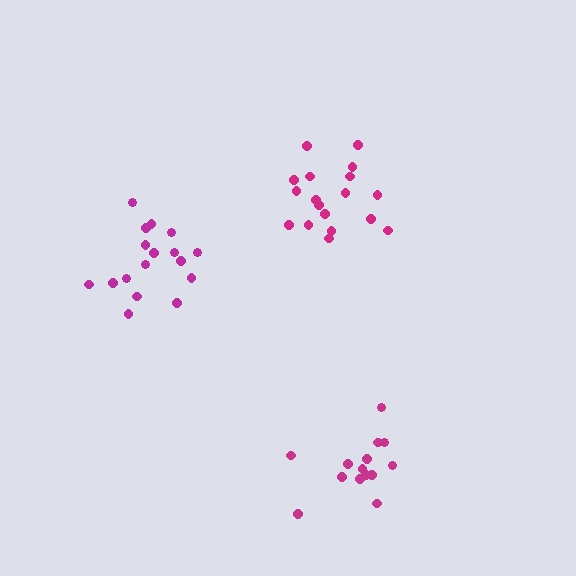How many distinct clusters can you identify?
There are 3 distinct clusters.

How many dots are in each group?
Group 1: 18 dots, Group 2: 14 dots, Group 3: 17 dots (49 total).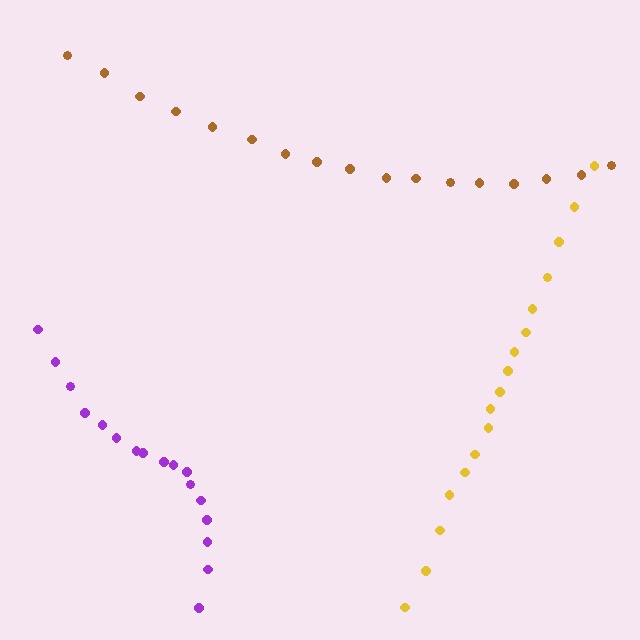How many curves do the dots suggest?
There are 3 distinct paths.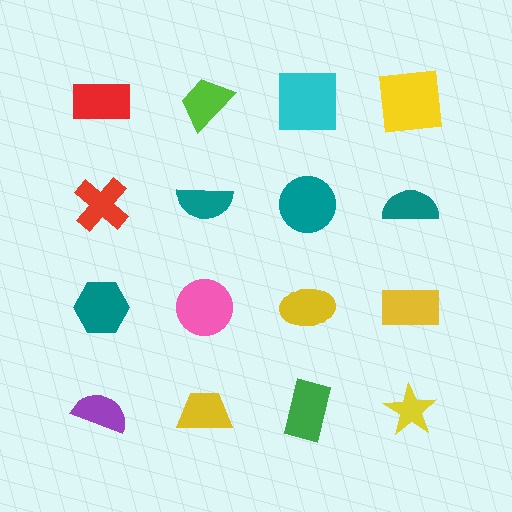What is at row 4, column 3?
A green rectangle.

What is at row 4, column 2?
A yellow trapezoid.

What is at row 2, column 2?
A teal semicircle.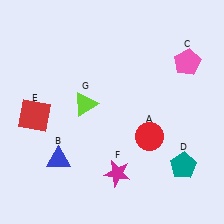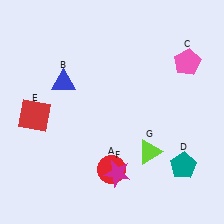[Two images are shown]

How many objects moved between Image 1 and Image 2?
3 objects moved between the two images.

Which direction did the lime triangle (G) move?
The lime triangle (G) moved right.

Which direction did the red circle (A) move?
The red circle (A) moved left.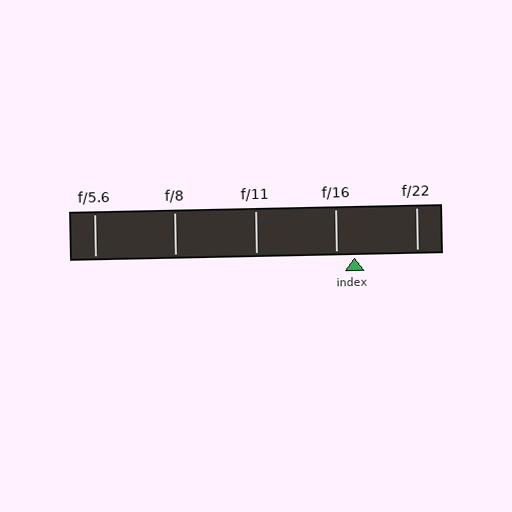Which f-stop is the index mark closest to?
The index mark is closest to f/16.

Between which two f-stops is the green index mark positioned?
The index mark is between f/16 and f/22.